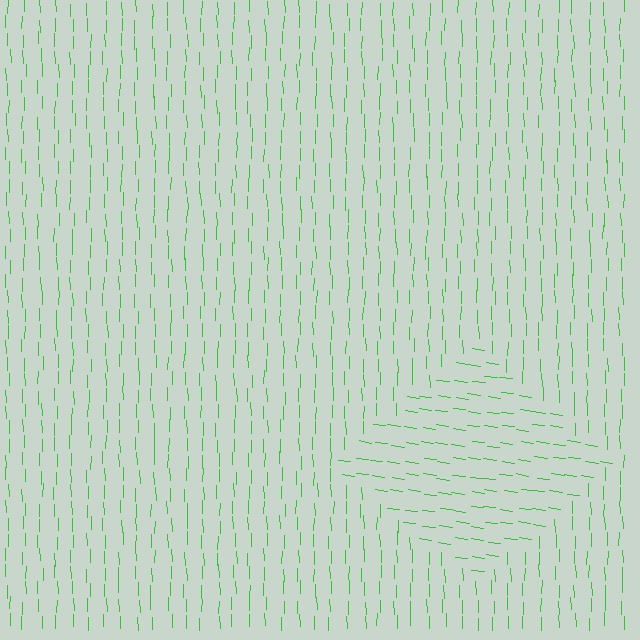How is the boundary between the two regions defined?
The boundary is defined purely by a change in line orientation (approximately 82 degrees difference). All lines are the same color and thickness.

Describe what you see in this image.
The image is filled with small green line segments. A diamond region in the image has lines oriented differently from the surrounding lines, creating a visible texture boundary.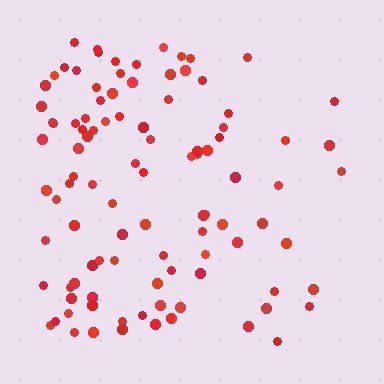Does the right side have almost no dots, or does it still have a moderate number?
Still a moderate number, just noticeably fewer than the left.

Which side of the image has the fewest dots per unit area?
The right.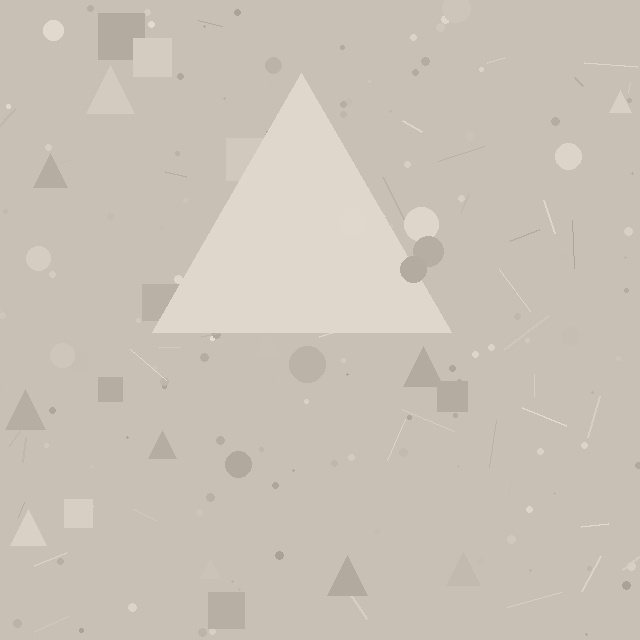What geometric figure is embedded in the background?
A triangle is embedded in the background.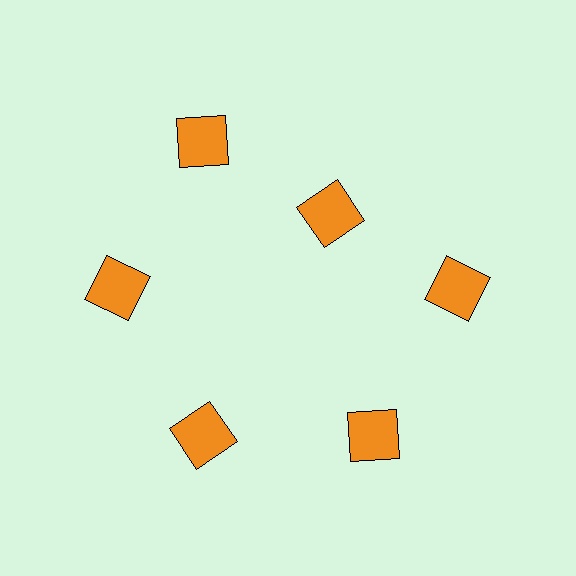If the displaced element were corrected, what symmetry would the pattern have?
It would have 6-fold rotational symmetry — the pattern would map onto itself every 60 degrees.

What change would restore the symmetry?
The symmetry would be restored by moving it outward, back onto the ring so that all 6 squares sit at equal angles and equal distance from the center.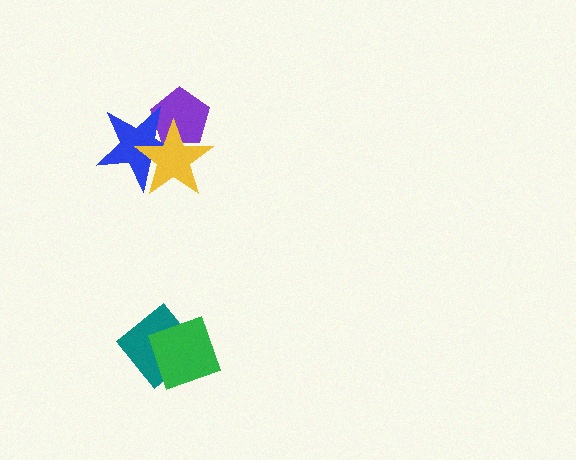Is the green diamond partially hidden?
No, no other shape covers it.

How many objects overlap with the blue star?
2 objects overlap with the blue star.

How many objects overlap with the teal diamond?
1 object overlaps with the teal diamond.